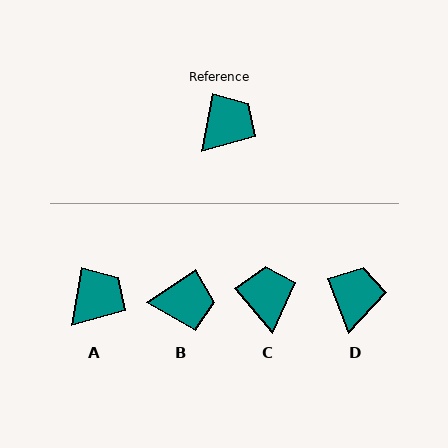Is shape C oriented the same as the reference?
No, it is off by about 50 degrees.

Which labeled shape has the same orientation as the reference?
A.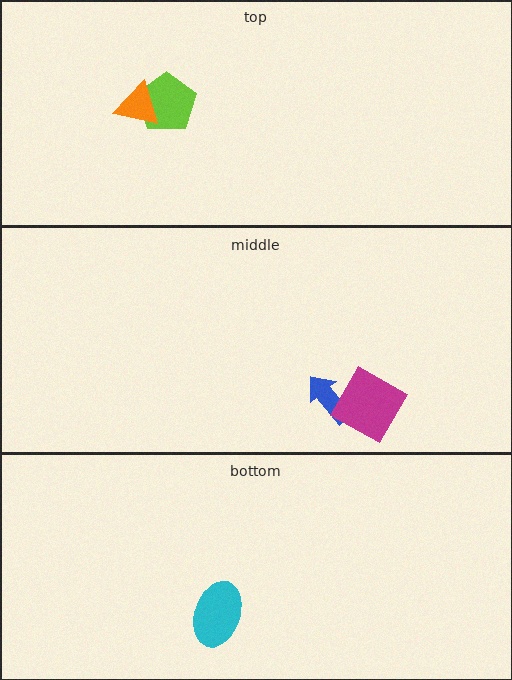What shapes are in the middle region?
The blue arrow, the magenta diamond.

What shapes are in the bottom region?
The cyan ellipse.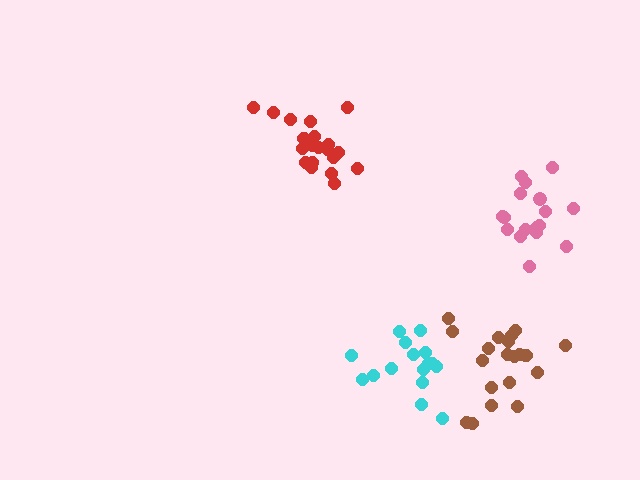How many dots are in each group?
Group 1: 17 dots, Group 2: 16 dots, Group 3: 20 dots, Group 4: 20 dots (73 total).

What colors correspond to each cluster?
The clusters are colored: pink, cyan, brown, red.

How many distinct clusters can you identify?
There are 4 distinct clusters.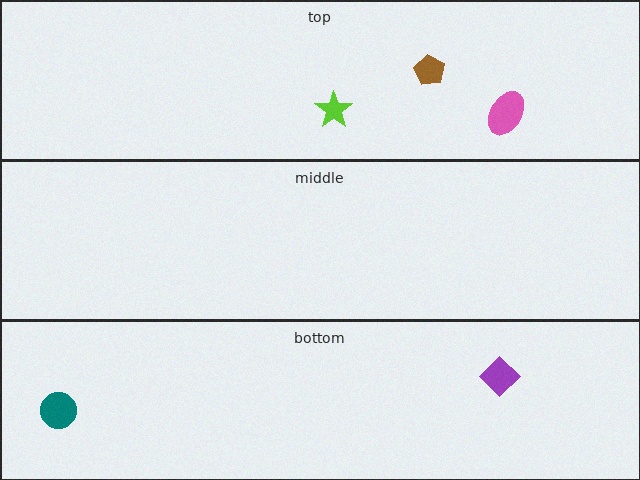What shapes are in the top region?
The pink ellipse, the brown pentagon, the lime star.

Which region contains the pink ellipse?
The top region.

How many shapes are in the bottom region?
2.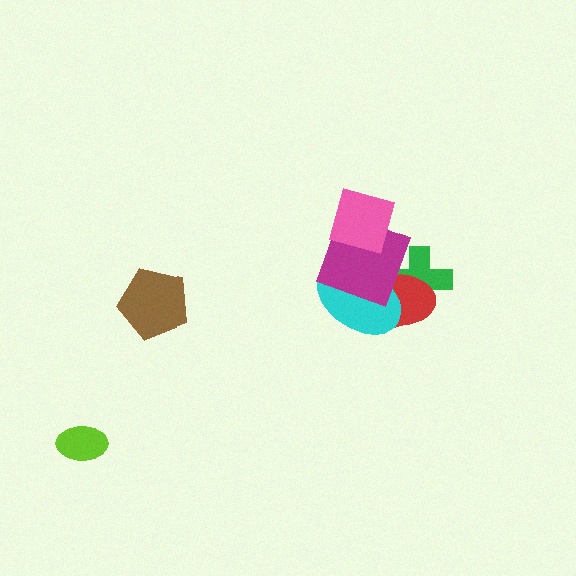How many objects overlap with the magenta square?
4 objects overlap with the magenta square.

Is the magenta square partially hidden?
Yes, it is partially covered by another shape.